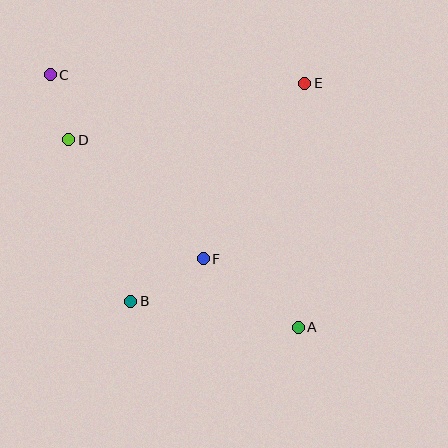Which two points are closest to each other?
Points C and D are closest to each other.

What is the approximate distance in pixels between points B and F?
The distance between B and F is approximately 84 pixels.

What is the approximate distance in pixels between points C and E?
The distance between C and E is approximately 254 pixels.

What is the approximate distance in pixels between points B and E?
The distance between B and E is approximately 279 pixels.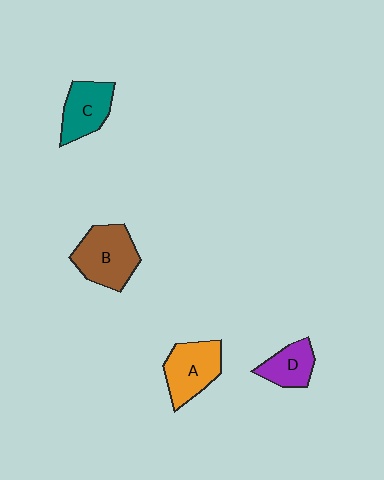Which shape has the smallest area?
Shape D (purple).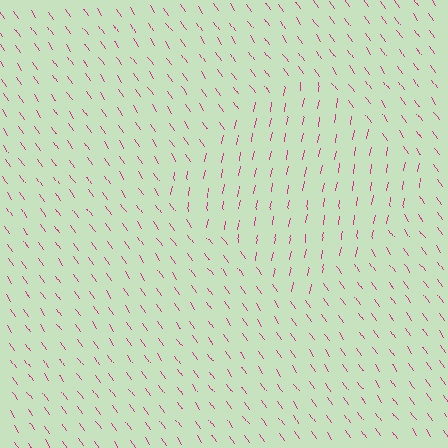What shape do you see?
I see a diamond.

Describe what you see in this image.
The image is filled with small magenta line segments. A diamond region in the image has lines oriented differently from the surrounding lines, creating a visible texture boundary.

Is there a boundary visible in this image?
Yes, there is a texture boundary formed by a change in line orientation.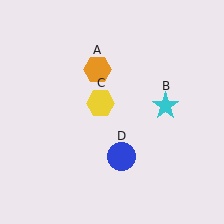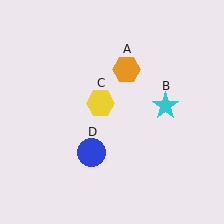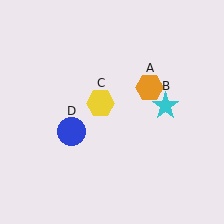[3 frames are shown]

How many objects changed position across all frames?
2 objects changed position: orange hexagon (object A), blue circle (object D).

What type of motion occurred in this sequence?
The orange hexagon (object A), blue circle (object D) rotated clockwise around the center of the scene.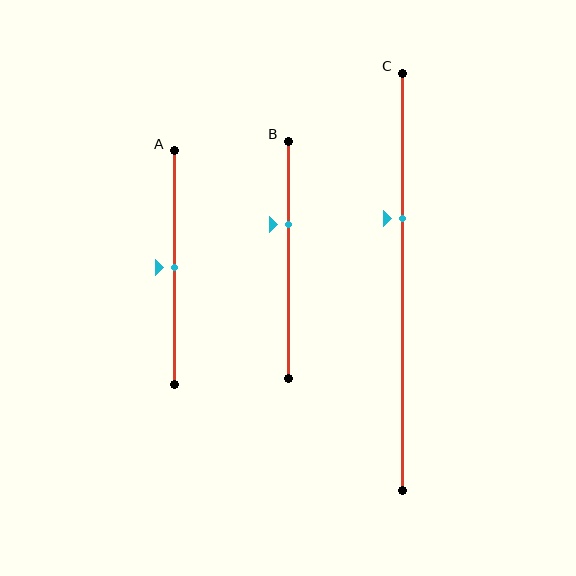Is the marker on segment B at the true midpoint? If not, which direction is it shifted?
No, the marker on segment B is shifted upward by about 15% of the segment length.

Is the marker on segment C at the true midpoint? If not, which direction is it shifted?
No, the marker on segment C is shifted upward by about 15% of the segment length.